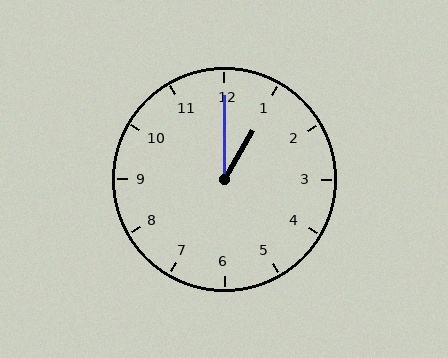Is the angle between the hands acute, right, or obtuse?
It is acute.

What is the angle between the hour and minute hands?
Approximately 30 degrees.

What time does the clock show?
1:00.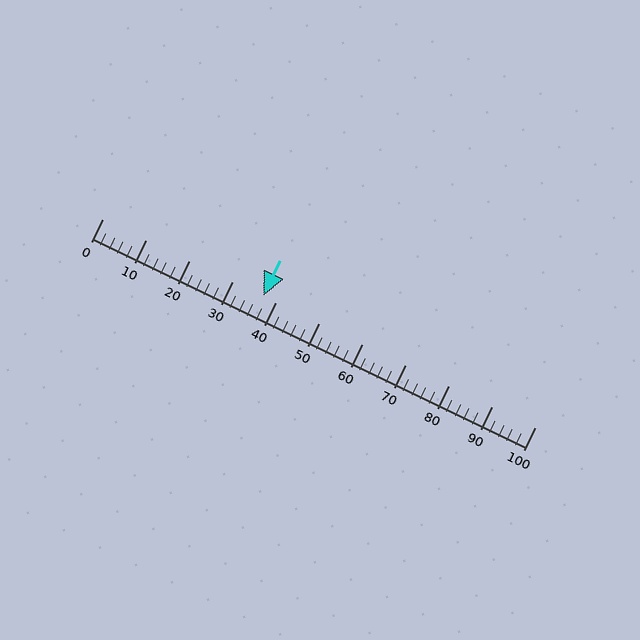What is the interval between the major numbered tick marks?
The major tick marks are spaced 10 units apart.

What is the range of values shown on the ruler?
The ruler shows values from 0 to 100.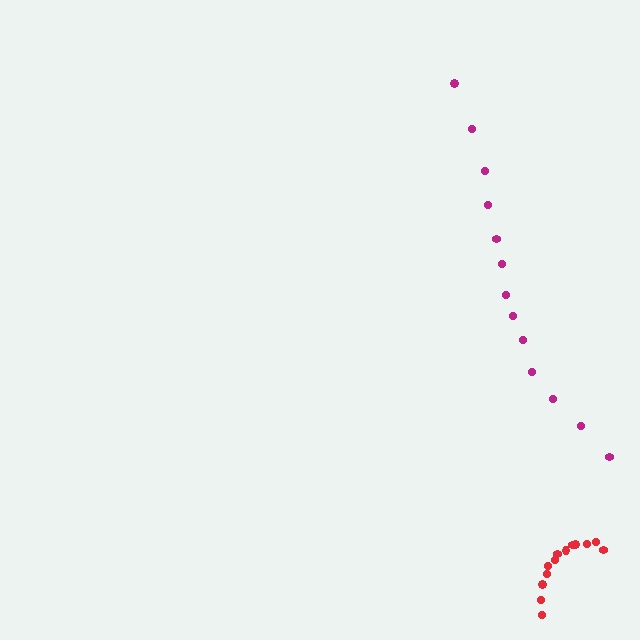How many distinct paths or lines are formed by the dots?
There are 2 distinct paths.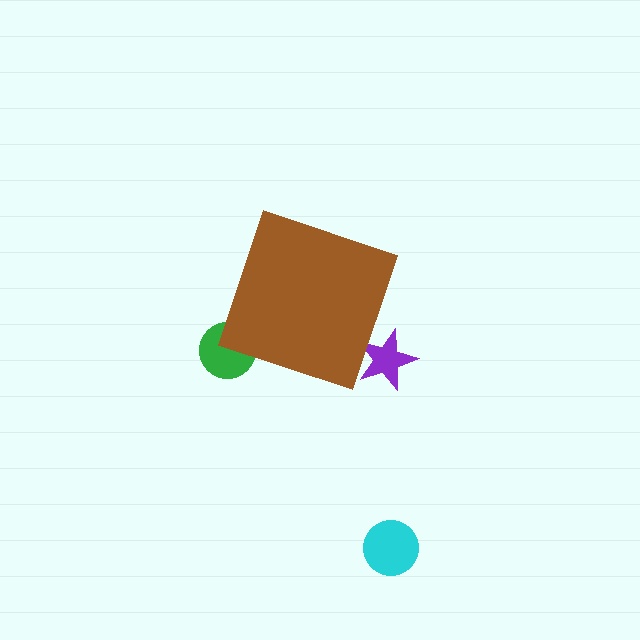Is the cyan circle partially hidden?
No, the cyan circle is fully visible.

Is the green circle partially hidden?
Yes, the green circle is partially hidden behind the brown diamond.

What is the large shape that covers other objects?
A brown diamond.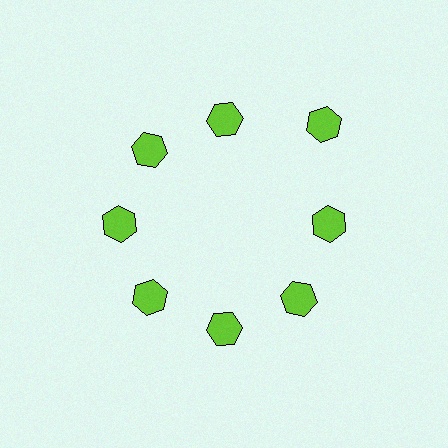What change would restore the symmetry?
The symmetry would be restored by moving it inward, back onto the ring so that all 8 hexagons sit at equal angles and equal distance from the center.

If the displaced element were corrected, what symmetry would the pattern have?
It would have 8-fold rotational symmetry — the pattern would map onto itself every 45 degrees.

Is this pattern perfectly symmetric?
No. The 8 lime hexagons are arranged in a ring, but one element near the 2 o'clock position is pushed outward from the center, breaking the 8-fold rotational symmetry.